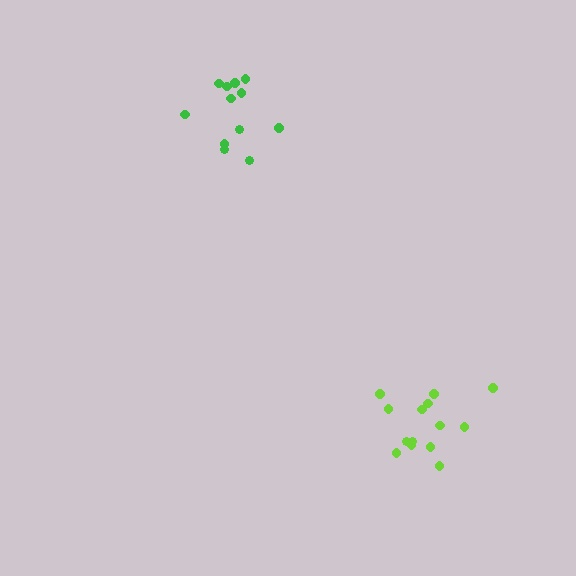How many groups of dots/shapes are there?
There are 2 groups.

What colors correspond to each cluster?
The clusters are colored: green, lime.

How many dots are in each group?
Group 1: 12 dots, Group 2: 14 dots (26 total).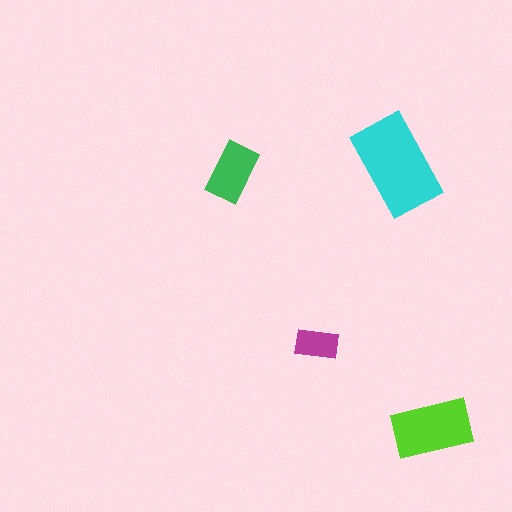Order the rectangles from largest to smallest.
the cyan one, the lime one, the green one, the magenta one.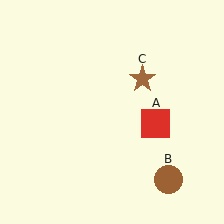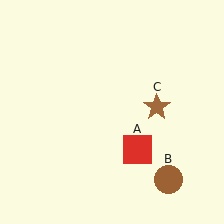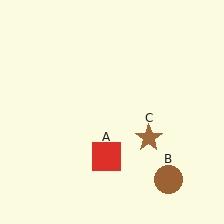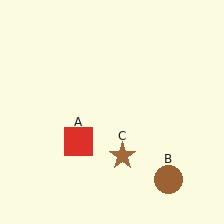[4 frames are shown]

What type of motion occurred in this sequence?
The red square (object A), brown star (object C) rotated clockwise around the center of the scene.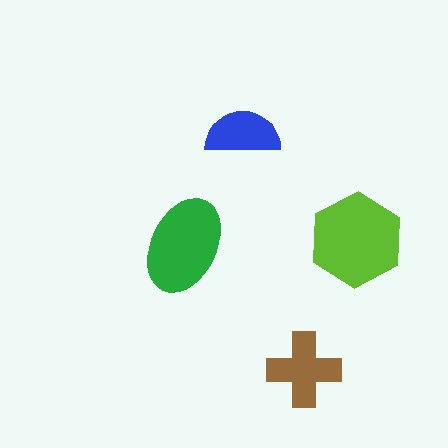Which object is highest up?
The blue semicircle is topmost.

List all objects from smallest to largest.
The blue semicircle, the brown cross, the green ellipse, the lime hexagon.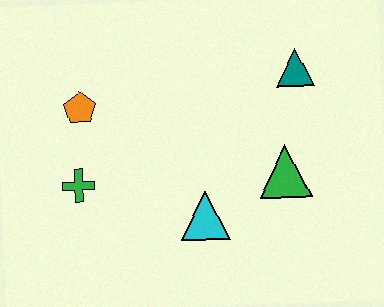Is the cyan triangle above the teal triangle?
No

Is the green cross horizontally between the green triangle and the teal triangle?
No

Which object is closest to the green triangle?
The cyan triangle is closest to the green triangle.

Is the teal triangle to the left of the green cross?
No